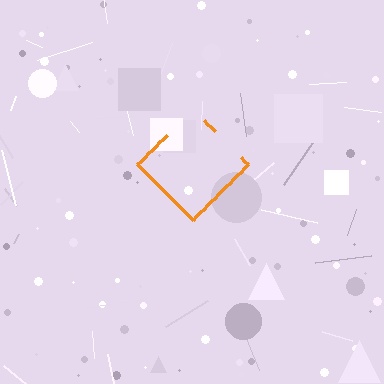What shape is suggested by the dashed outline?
The dashed outline suggests a diamond.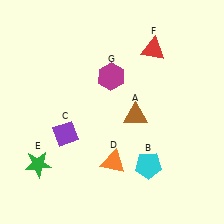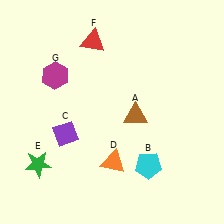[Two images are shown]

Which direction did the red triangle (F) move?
The red triangle (F) moved left.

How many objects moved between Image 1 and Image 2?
2 objects moved between the two images.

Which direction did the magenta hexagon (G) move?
The magenta hexagon (G) moved left.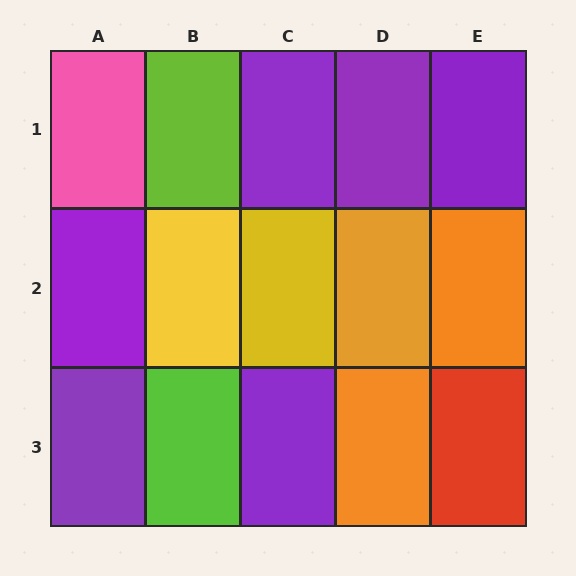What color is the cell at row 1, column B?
Lime.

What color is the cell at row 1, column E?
Purple.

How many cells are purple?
6 cells are purple.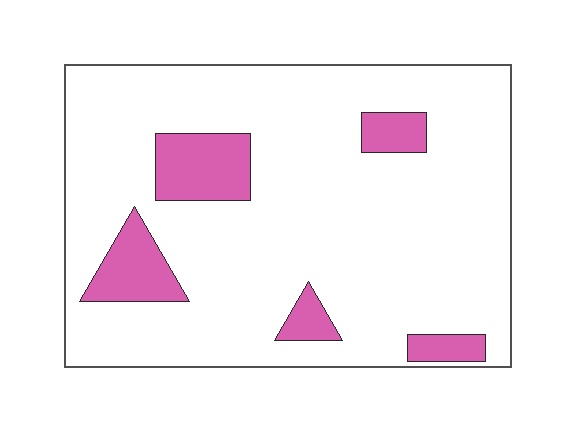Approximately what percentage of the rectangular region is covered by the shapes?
Approximately 15%.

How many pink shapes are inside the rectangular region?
5.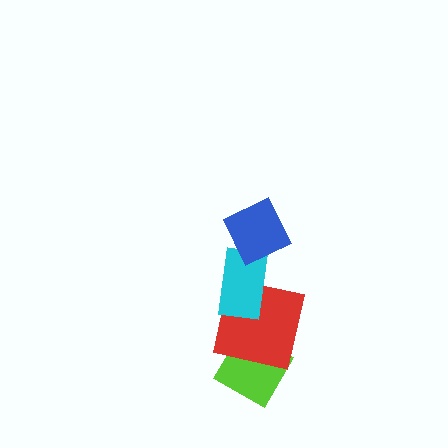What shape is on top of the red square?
The cyan rectangle is on top of the red square.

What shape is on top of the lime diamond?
The red square is on top of the lime diamond.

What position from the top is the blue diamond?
The blue diamond is 1st from the top.